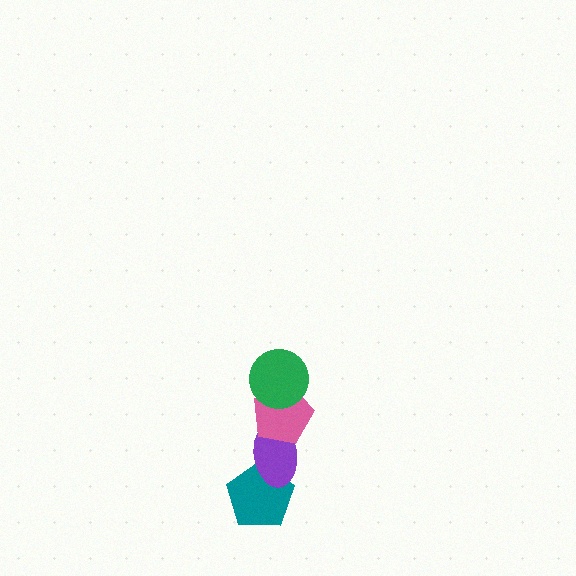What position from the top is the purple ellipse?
The purple ellipse is 3rd from the top.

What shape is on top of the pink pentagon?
The green circle is on top of the pink pentagon.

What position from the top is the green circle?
The green circle is 1st from the top.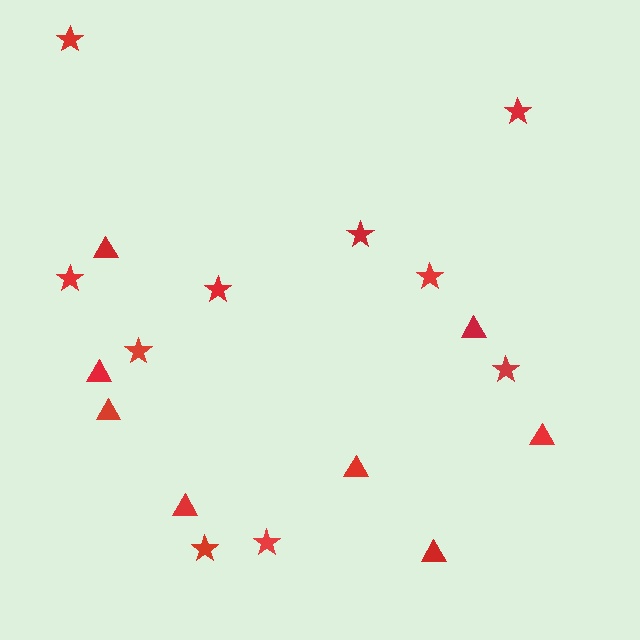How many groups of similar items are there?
There are 2 groups: one group of triangles (8) and one group of stars (10).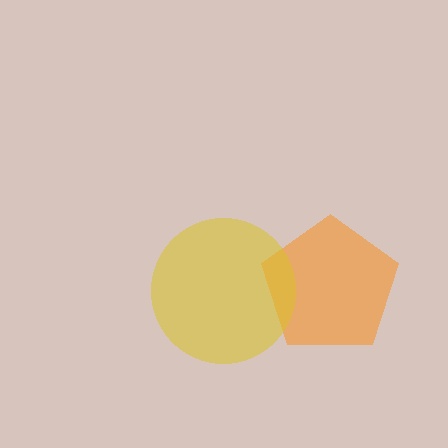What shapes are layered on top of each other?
The layered shapes are: an orange pentagon, a yellow circle.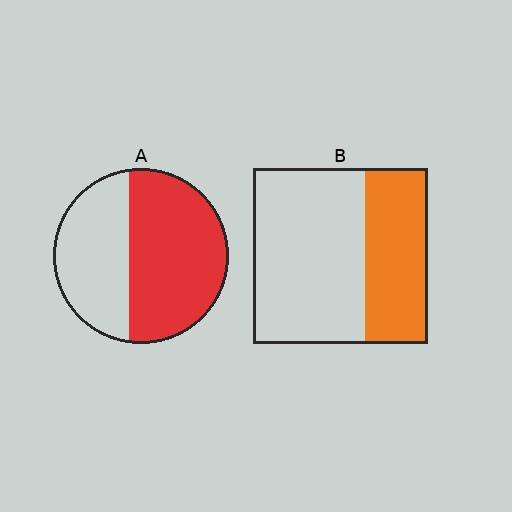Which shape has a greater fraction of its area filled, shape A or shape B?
Shape A.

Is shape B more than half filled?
No.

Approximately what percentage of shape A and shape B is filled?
A is approximately 60% and B is approximately 35%.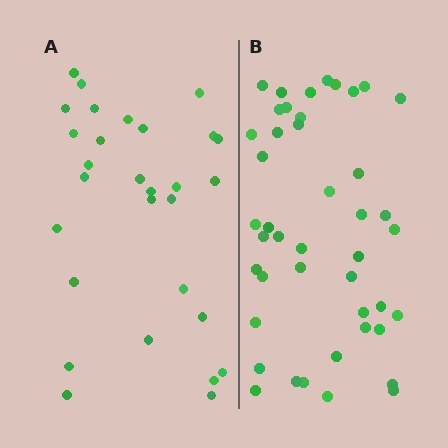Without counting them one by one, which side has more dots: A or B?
Region B (the right region) has more dots.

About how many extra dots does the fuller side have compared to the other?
Region B has approximately 15 more dots than region A.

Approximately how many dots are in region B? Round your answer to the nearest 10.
About 40 dots. (The exact count is 44, which rounds to 40.)